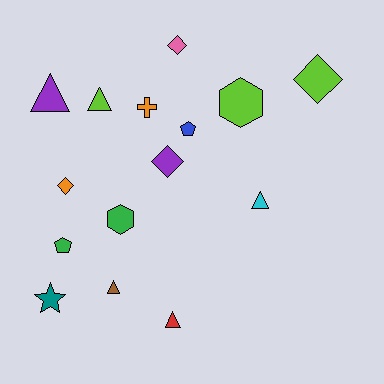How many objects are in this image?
There are 15 objects.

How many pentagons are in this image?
There are 2 pentagons.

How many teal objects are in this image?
There is 1 teal object.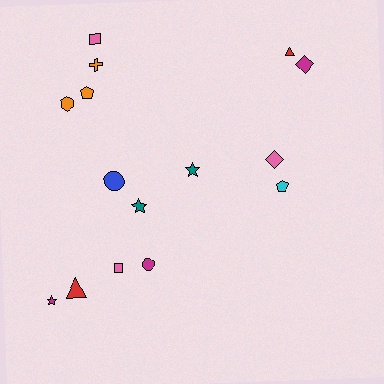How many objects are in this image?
There are 15 objects.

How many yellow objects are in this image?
There are no yellow objects.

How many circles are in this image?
There are 2 circles.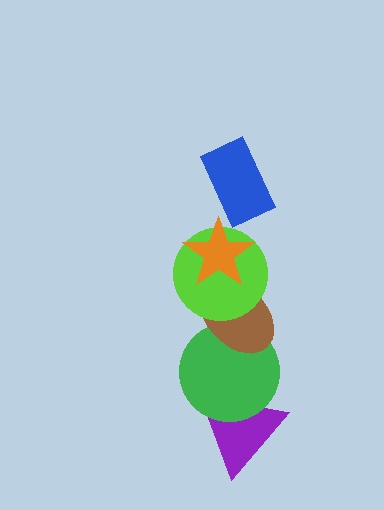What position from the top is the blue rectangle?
The blue rectangle is 1st from the top.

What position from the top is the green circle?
The green circle is 5th from the top.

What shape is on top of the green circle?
The brown ellipse is on top of the green circle.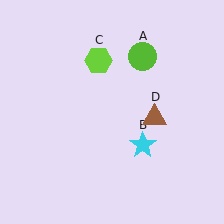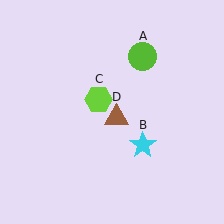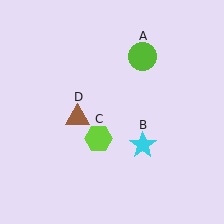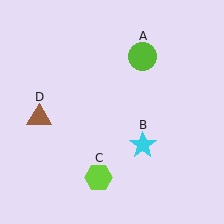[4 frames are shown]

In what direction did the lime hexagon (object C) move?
The lime hexagon (object C) moved down.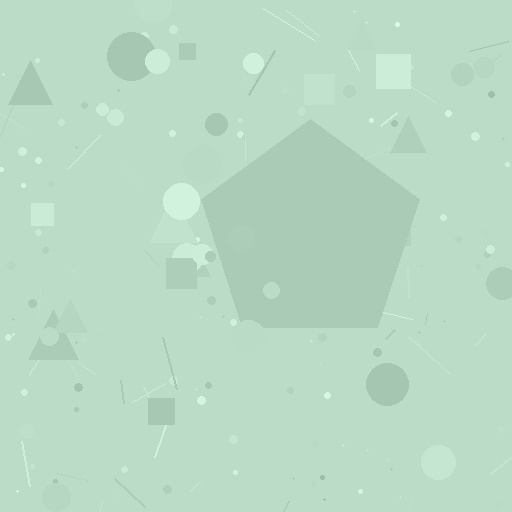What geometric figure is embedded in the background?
A pentagon is embedded in the background.